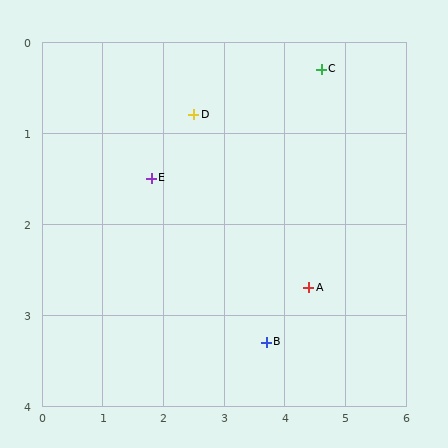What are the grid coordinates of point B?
Point B is at approximately (3.7, 3.3).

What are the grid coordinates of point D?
Point D is at approximately (2.5, 0.8).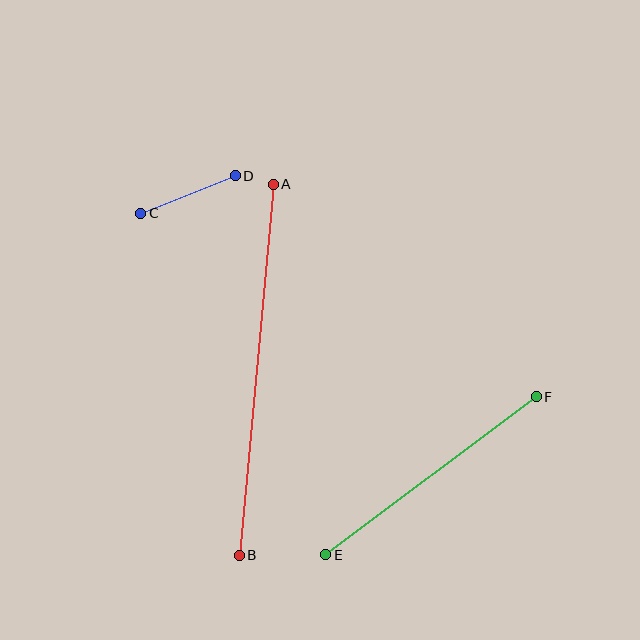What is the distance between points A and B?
The distance is approximately 373 pixels.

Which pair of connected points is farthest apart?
Points A and B are farthest apart.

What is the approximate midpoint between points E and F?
The midpoint is at approximately (431, 476) pixels.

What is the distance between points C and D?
The distance is approximately 102 pixels.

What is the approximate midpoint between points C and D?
The midpoint is at approximately (188, 194) pixels.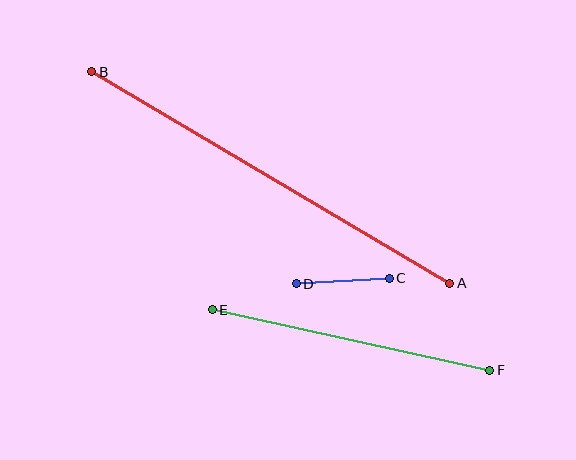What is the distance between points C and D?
The distance is approximately 93 pixels.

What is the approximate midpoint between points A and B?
The midpoint is at approximately (271, 178) pixels.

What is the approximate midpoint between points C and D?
The midpoint is at approximately (343, 281) pixels.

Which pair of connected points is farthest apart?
Points A and B are farthest apart.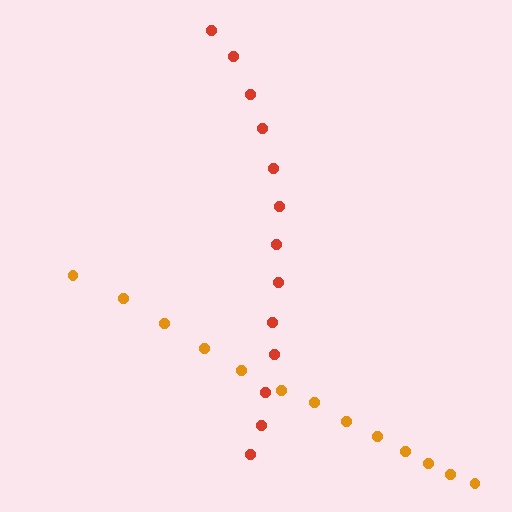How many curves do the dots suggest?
There are 2 distinct paths.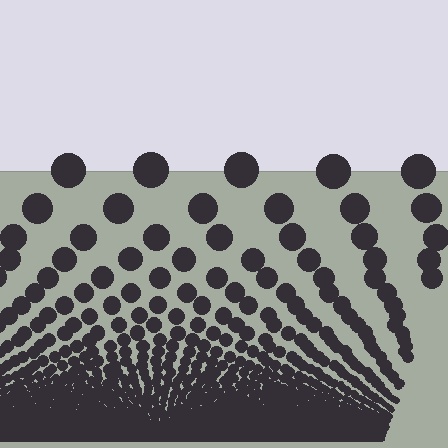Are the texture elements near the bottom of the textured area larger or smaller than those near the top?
Smaller. The gradient is inverted — elements near the bottom are smaller and denser.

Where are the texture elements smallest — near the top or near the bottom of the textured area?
Near the bottom.